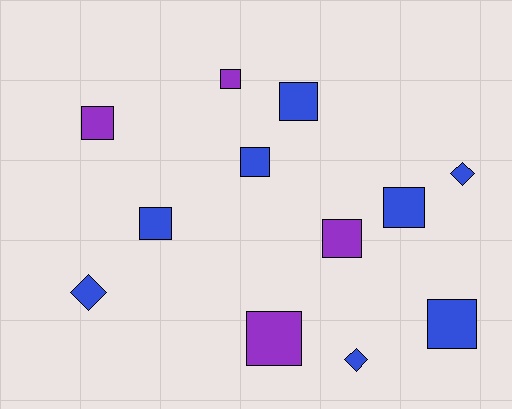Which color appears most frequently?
Blue, with 8 objects.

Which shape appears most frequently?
Square, with 9 objects.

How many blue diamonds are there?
There are 3 blue diamonds.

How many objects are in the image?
There are 12 objects.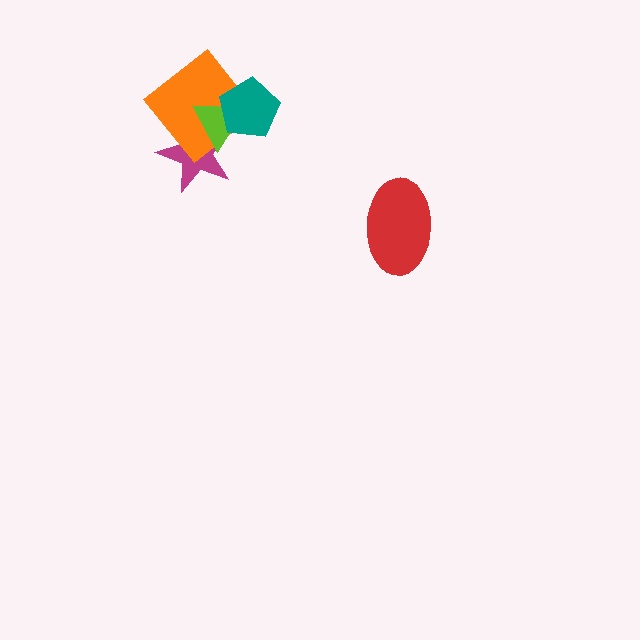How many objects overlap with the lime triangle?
3 objects overlap with the lime triangle.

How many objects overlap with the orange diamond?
3 objects overlap with the orange diamond.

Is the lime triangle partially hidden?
Yes, it is partially covered by another shape.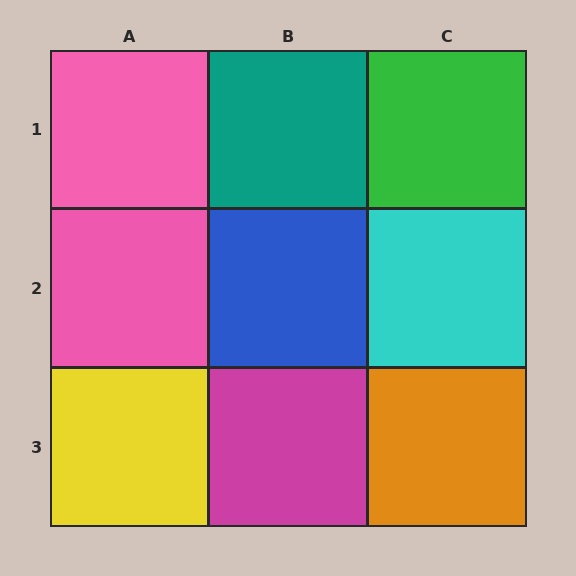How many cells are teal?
1 cell is teal.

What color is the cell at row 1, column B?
Teal.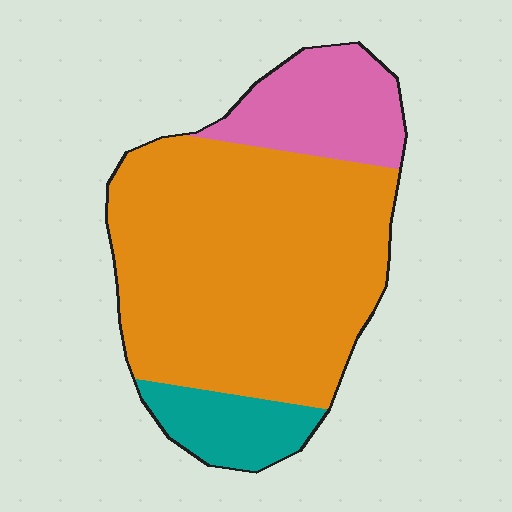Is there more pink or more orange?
Orange.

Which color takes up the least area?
Teal, at roughly 10%.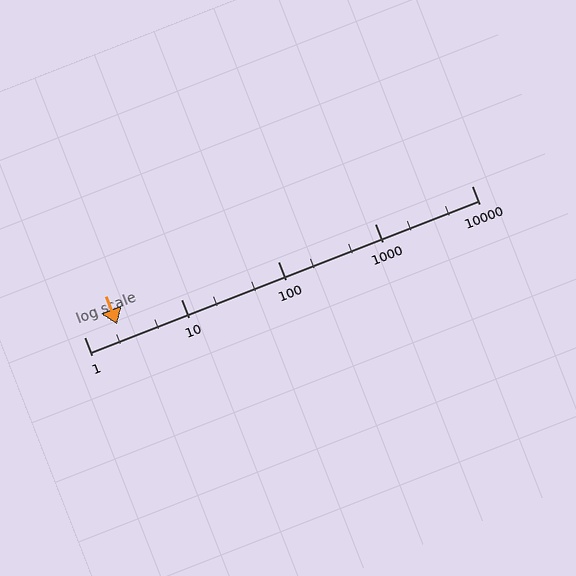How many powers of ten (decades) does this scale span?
The scale spans 4 decades, from 1 to 10000.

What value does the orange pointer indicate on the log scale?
The pointer indicates approximately 2.2.